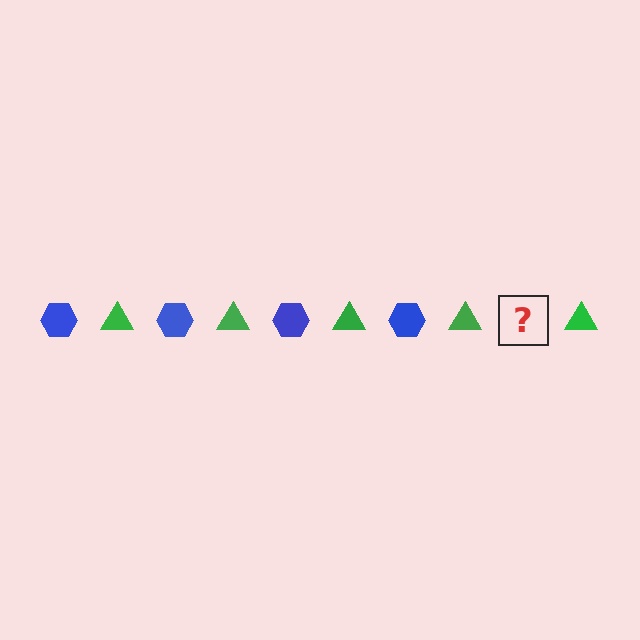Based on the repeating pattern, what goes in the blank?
The blank should be a blue hexagon.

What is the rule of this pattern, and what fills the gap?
The rule is that the pattern alternates between blue hexagon and green triangle. The gap should be filled with a blue hexagon.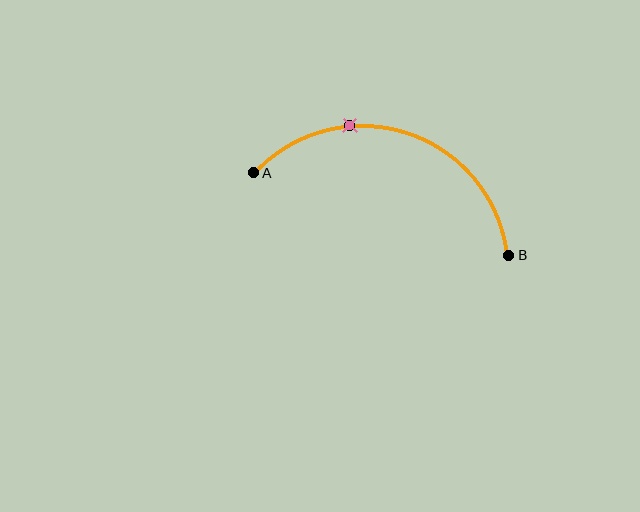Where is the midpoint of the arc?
The arc midpoint is the point on the curve farthest from the straight line joining A and B. It sits above that line.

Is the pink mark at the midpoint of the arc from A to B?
No. The pink mark lies on the arc but is closer to endpoint A. The arc midpoint would be at the point on the curve equidistant along the arc from both A and B.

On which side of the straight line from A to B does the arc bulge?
The arc bulges above the straight line connecting A and B.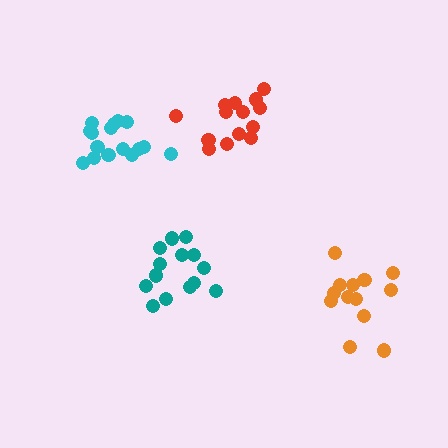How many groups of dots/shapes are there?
There are 4 groups.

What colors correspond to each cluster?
The clusters are colored: orange, cyan, teal, red.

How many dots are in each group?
Group 1: 13 dots, Group 2: 16 dots, Group 3: 14 dots, Group 4: 14 dots (57 total).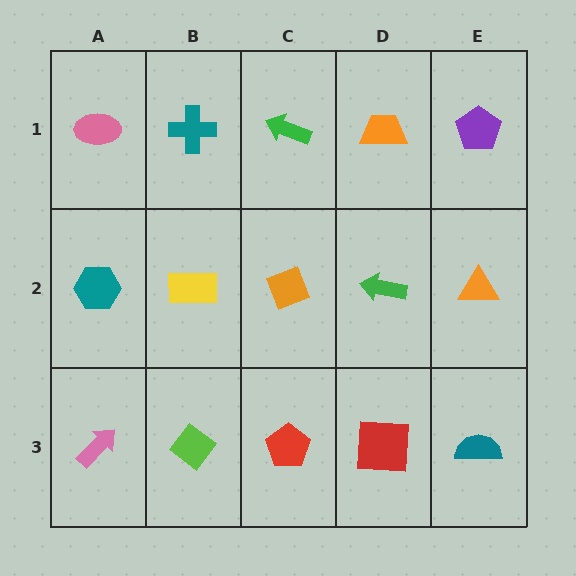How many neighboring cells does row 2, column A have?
3.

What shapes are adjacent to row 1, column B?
A yellow rectangle (row 2, column B), a pink ellipse (row 1, column A), a green arrow (row 1, column C).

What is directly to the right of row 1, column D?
A purple pentagon.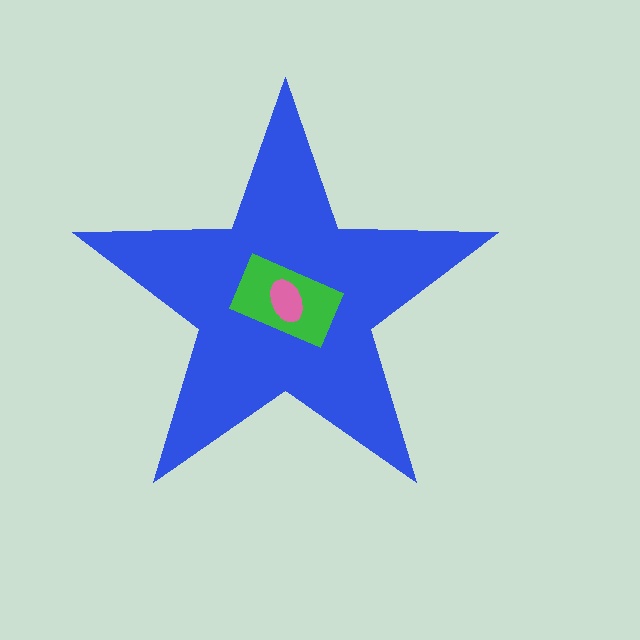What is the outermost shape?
The blue star.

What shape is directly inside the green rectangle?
The pink ellipse.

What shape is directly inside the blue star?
The green rectangle.